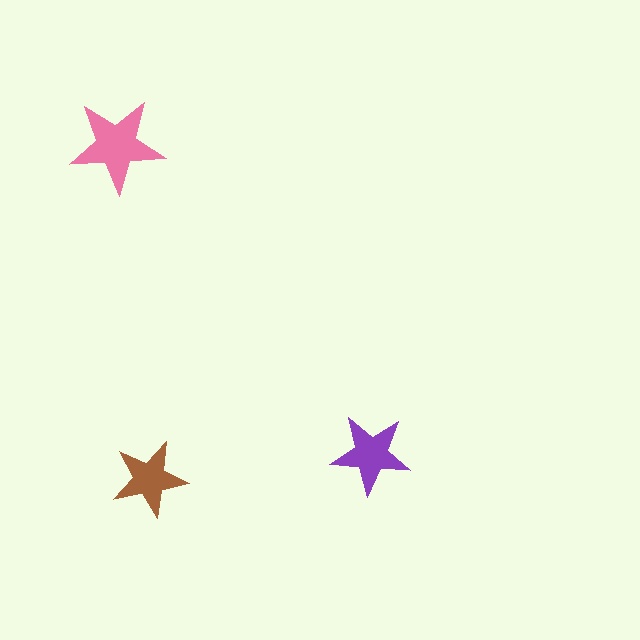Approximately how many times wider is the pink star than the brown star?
About 1.5 times wider.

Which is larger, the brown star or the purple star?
The purple one.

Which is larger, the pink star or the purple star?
The pink one.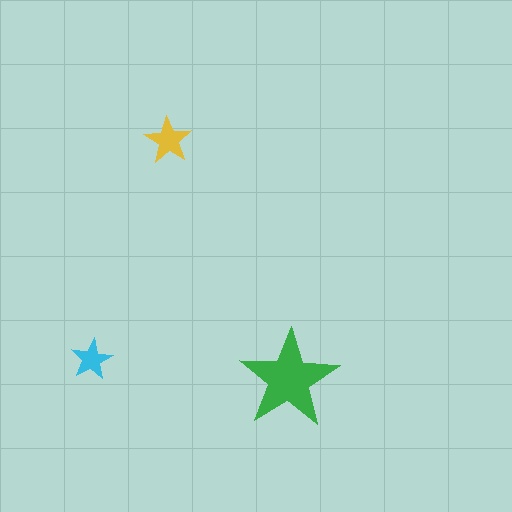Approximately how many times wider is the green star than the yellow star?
About 2 times wider.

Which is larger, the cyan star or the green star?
The green one.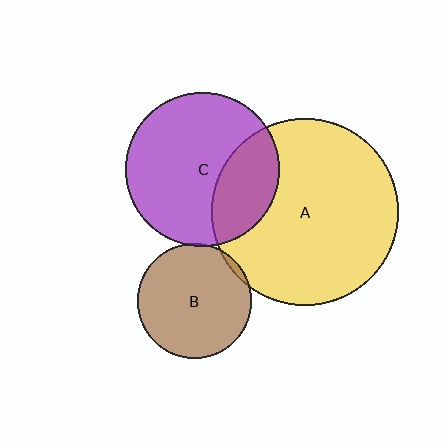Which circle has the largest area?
Circle A (yellow).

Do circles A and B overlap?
Yes.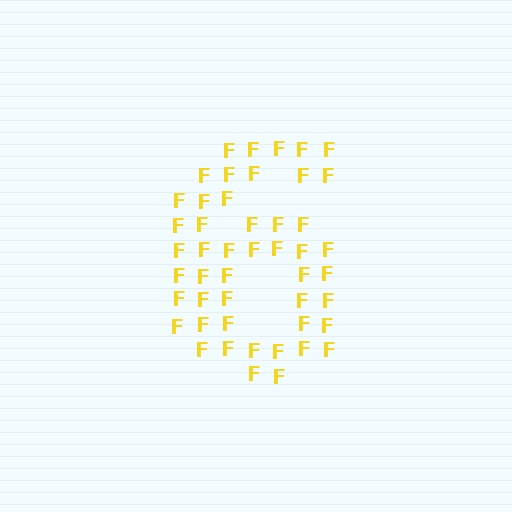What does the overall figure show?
The overall figure shows the digit 6.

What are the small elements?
The small elements are letter F's.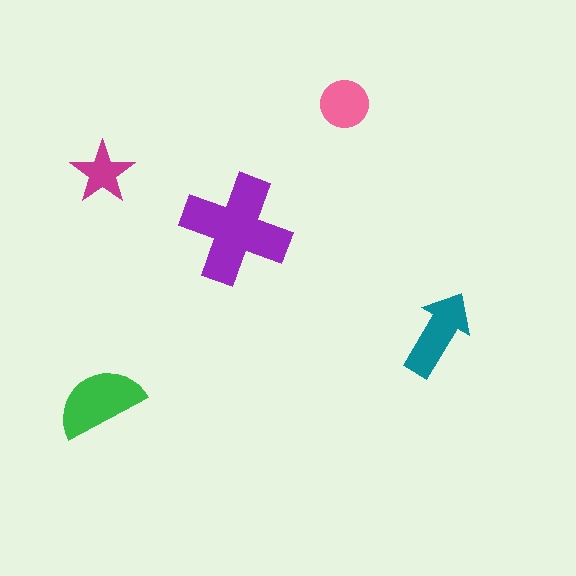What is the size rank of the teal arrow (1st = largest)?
3rd.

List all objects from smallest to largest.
The magenta star, the pink circle, the teal arrow, the green semicircle, the purple cross.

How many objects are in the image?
There are 5 objects in the image.